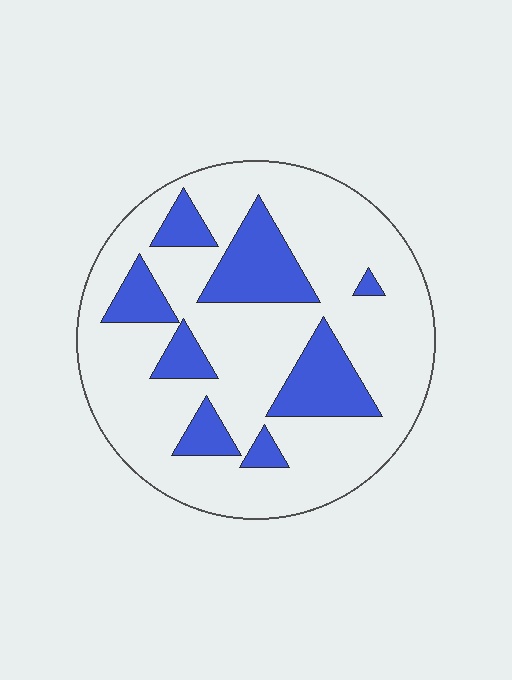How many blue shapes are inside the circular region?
8.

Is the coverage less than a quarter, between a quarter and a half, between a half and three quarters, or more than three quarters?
Less than a quarter.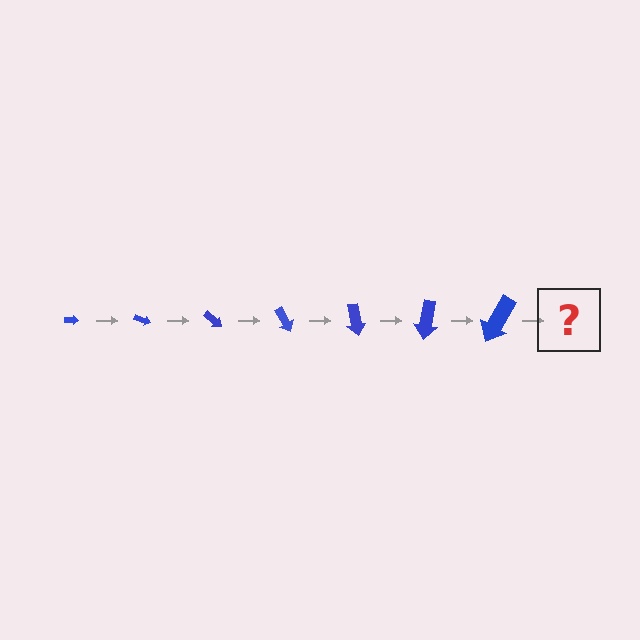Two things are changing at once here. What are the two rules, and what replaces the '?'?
The two rules are that the arrow grows larger each step and it rotates 20 degrees each step. The '?' should be an arrow, larger than the previous one and rotated 140 degrees from the start.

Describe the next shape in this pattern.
It should be an arrow, larger than the previous one and rotated 140 degrees from the start.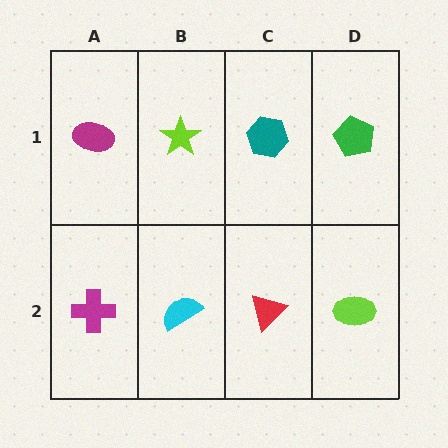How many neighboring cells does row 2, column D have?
2.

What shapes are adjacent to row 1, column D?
A lime ellipse (row 2, column D), a teal hexagon (row 1, column C).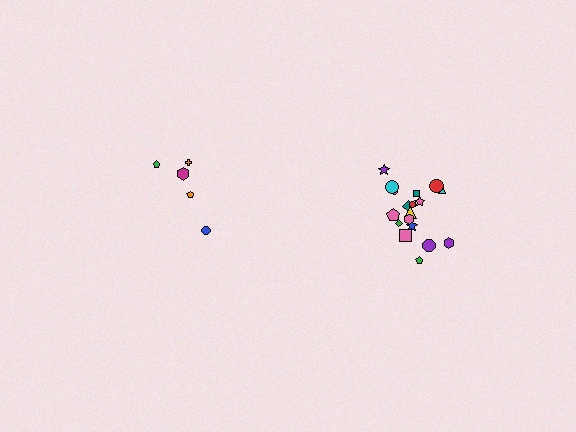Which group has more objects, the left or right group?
The right group.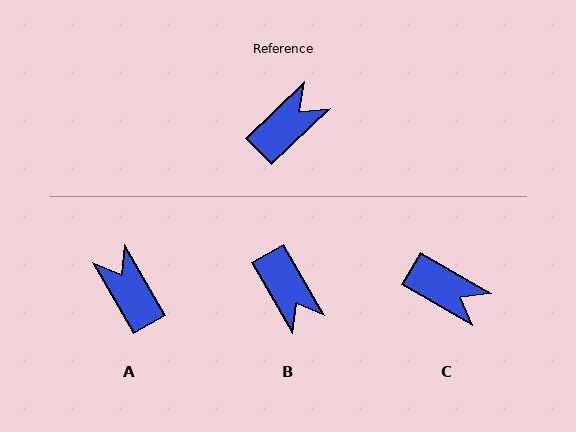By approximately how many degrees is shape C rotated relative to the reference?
Approximately 74 degrees clockwise.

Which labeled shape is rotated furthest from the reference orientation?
B, about 104 degrees away.